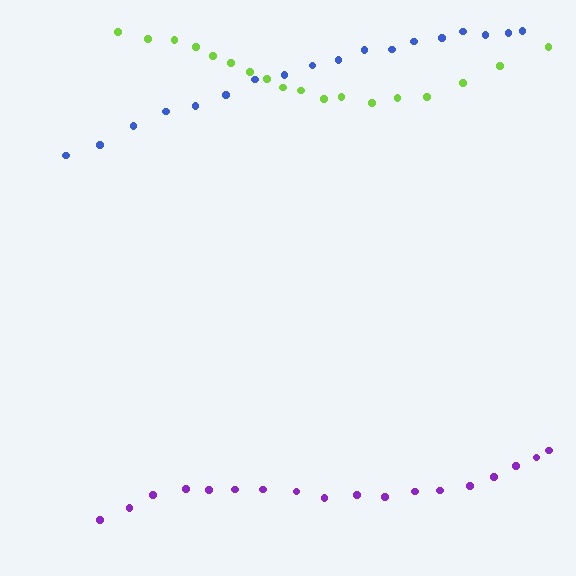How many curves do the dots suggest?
There are 3 distinct paths.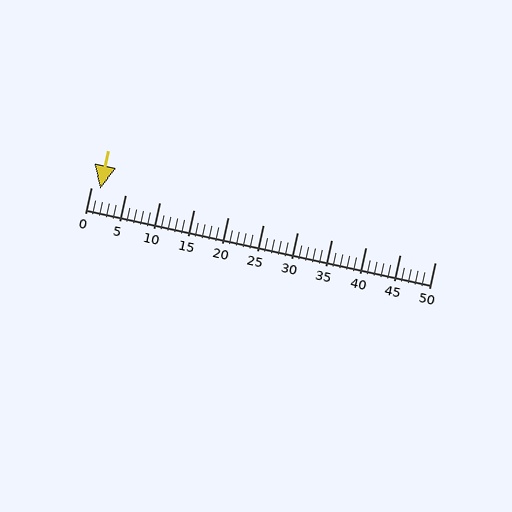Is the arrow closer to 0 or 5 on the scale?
The arrow is closer to 0.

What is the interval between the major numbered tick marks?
The major tick marks are spaced 5 units apart.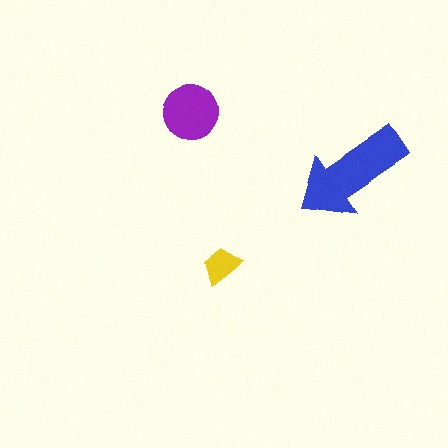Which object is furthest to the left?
The purple circle is leftmost.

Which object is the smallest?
The yellow trapezoid.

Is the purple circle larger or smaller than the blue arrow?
Smaller.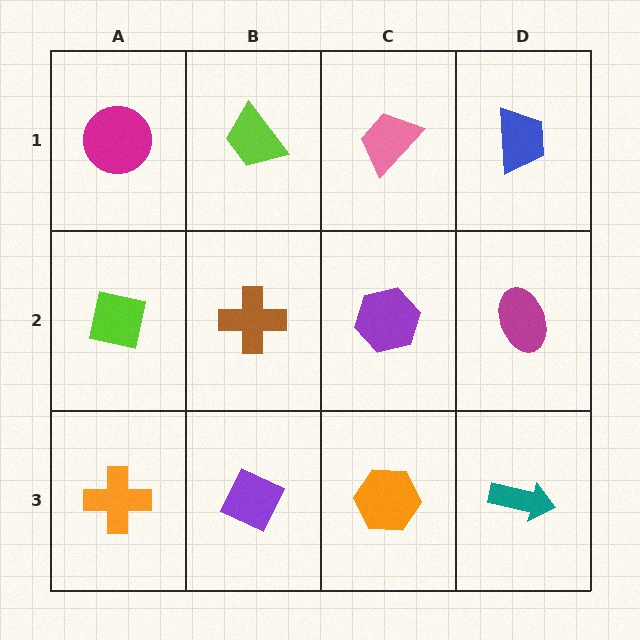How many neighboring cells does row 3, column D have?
2.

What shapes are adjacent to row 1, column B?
A brown cross (row 2, column B), a magenta circle (row 1, column A), a pink trapezoid (row 1, column C).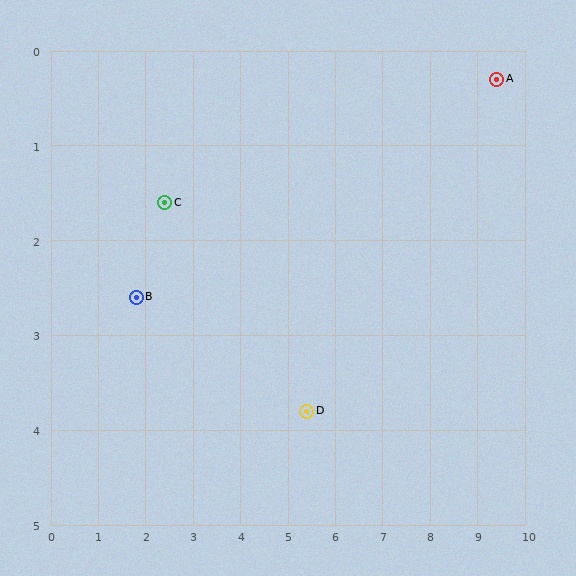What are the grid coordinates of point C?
Point C is at approximately (2.4, 1.6).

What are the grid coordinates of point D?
Point D is at approximately (5.4, 3.8).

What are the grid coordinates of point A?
Point A is at approximately (9.4, 0.3).